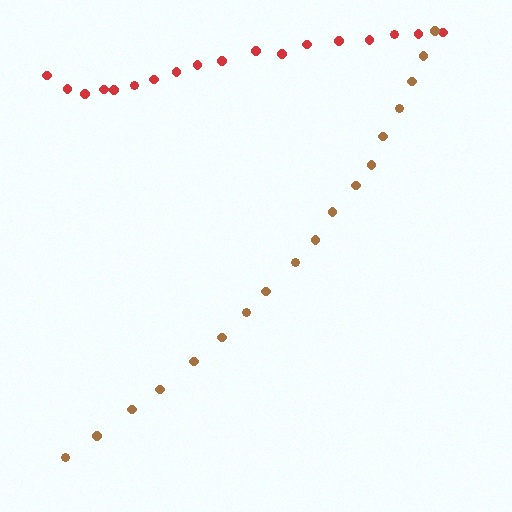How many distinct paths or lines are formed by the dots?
There are 2 distinct paths.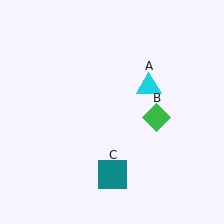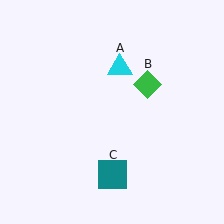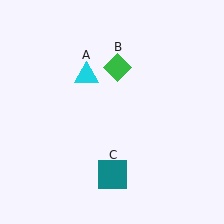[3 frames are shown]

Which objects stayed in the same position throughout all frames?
Teal square (object C) remained stationary.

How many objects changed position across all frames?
2 objects changed position: cyan triangle (object A), green diamond (object B).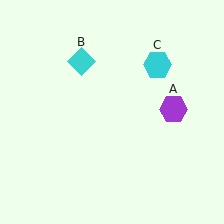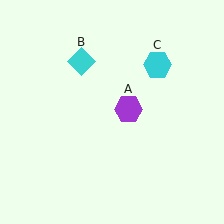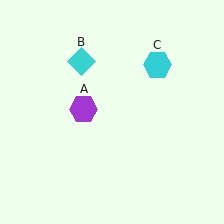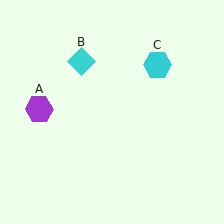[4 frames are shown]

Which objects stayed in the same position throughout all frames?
Cyan diamond (object B) and cyan hexagon (object C) remained stationary.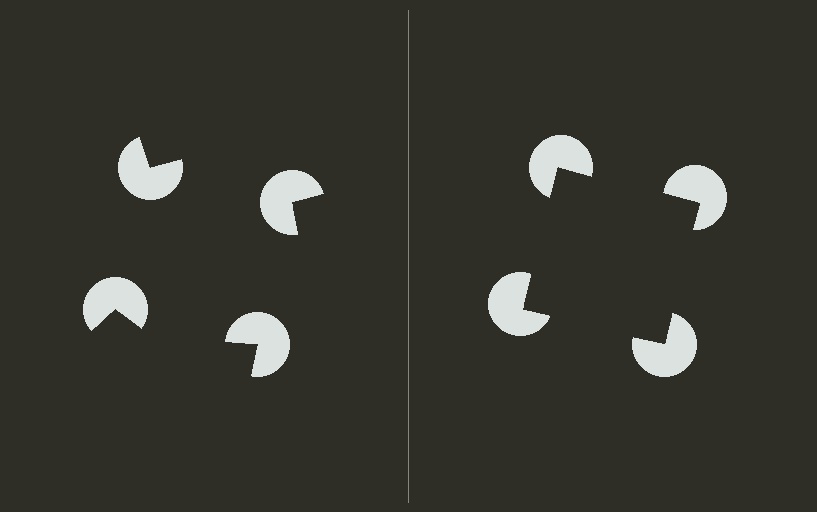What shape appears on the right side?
An illusory square.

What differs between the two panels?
The pac-man discs are positioned identically on both sides; only the wedge orientations differ. On the right they align to a square; on the left they are misaligned.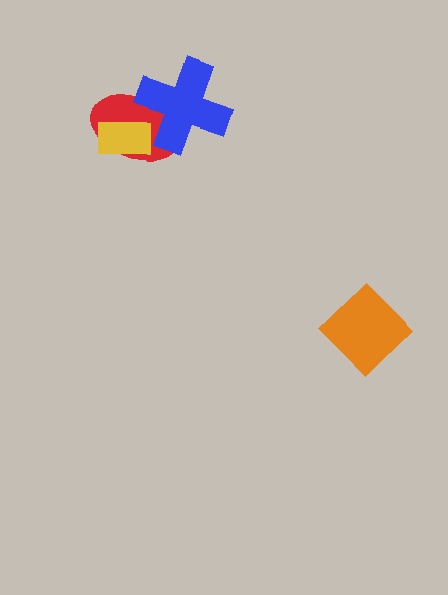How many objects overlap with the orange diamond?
0 objects overlap with the orange diamond.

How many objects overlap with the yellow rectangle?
1 object overlaps with the yellow rectangle.